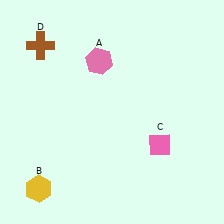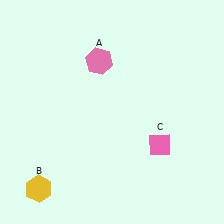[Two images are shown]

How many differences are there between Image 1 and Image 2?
There is 1 difference between the two images.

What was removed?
The brown cross (D) was removed in Image 2.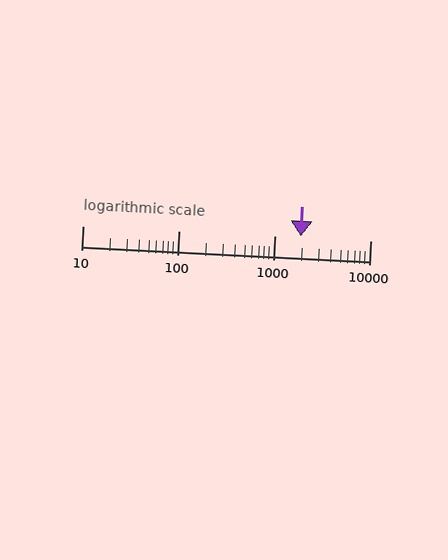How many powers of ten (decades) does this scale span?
The scale spans 3 decades, from 10 to 10000.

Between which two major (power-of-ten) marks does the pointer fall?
The pointer is between 1000 and 10000.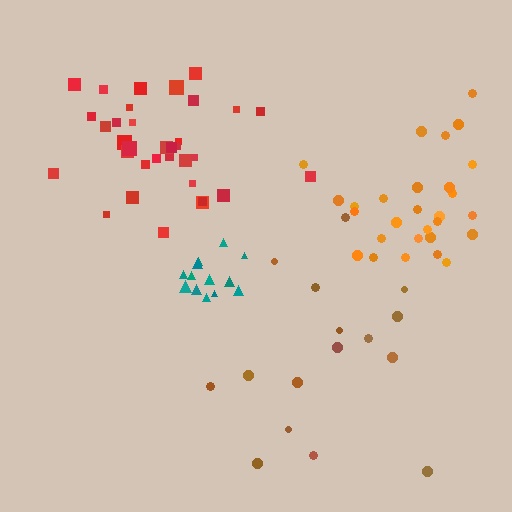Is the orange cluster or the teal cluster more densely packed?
Teal.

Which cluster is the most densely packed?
Teal.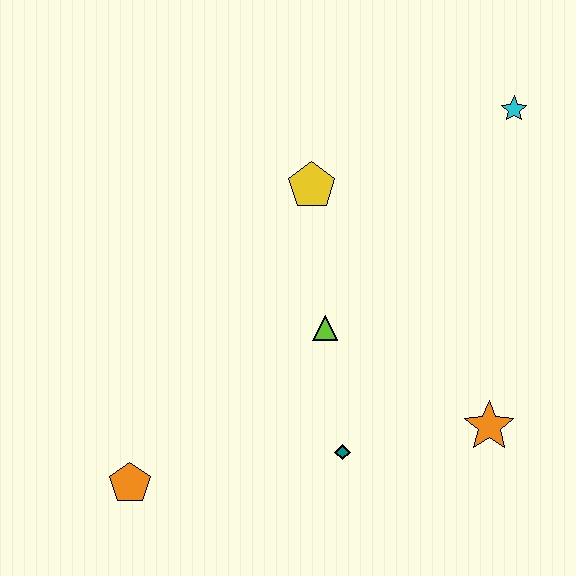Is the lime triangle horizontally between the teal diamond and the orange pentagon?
Yes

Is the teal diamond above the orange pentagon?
Yes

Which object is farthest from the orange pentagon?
The cyan star is farthest from the orange pentagon.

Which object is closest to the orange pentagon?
The teal diamond is closest to the orange pentagon.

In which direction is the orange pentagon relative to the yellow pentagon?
The orange pentagon is below the yellow pentagon.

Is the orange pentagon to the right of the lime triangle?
No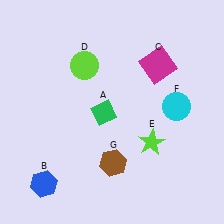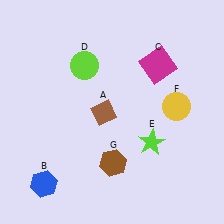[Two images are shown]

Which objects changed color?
A changed from green to brown. F changed from cyan to yellow.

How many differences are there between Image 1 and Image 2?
There are 2 differences between the two images.